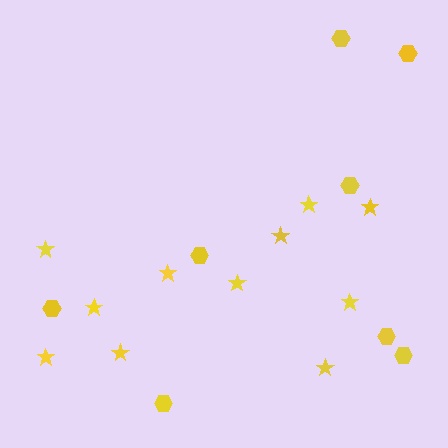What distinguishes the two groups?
There are 2 groups: one group of hexagons (8) and one group of stars (11).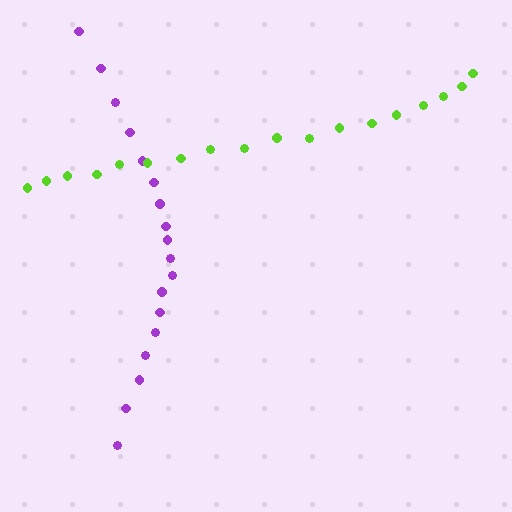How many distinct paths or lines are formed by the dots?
There are 2 distinct paths.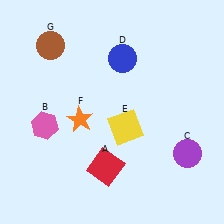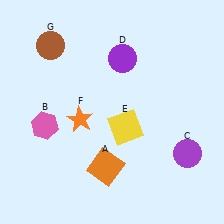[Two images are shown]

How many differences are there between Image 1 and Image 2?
There are 2 differences between the two images.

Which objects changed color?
A changed from red to orange. D changed from blue to purple.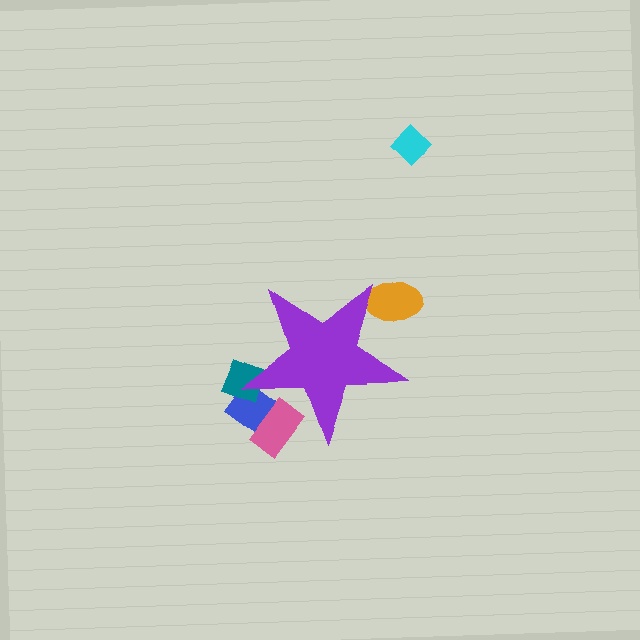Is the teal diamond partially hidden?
Yes, the teal diamond is partially hidden behind the purple star.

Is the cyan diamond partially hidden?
No, the cyan diamond is fully visible.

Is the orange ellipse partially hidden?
Yes, the orange ellipse is partially hidden behind the purple star.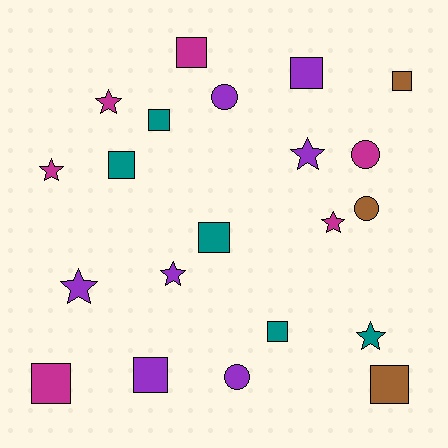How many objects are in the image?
There are 21 objects.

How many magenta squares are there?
There are 2 magenta squares.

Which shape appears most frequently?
Square, with 10 objects.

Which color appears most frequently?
Purple, with 7 objects.